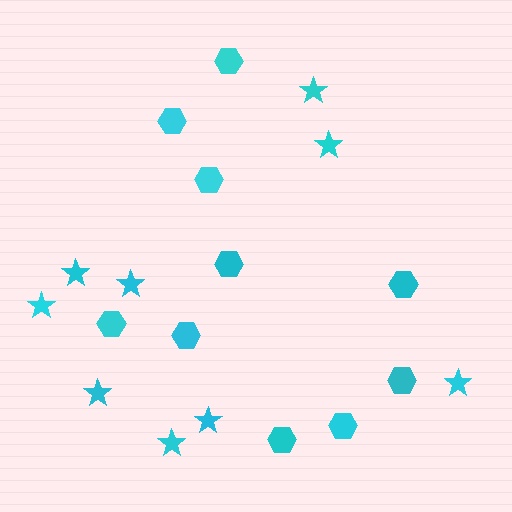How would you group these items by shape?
There are 2 groups: one group of stars (9) and one group of hexagons (10).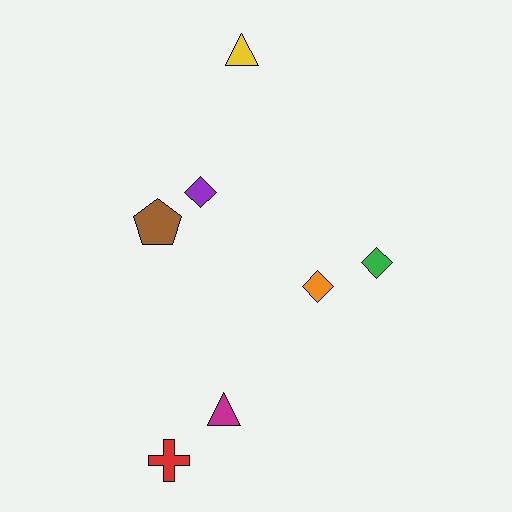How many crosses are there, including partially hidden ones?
There is 1 cross.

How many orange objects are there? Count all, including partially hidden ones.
There is 1 orange object.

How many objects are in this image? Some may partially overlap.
There are 7 objects.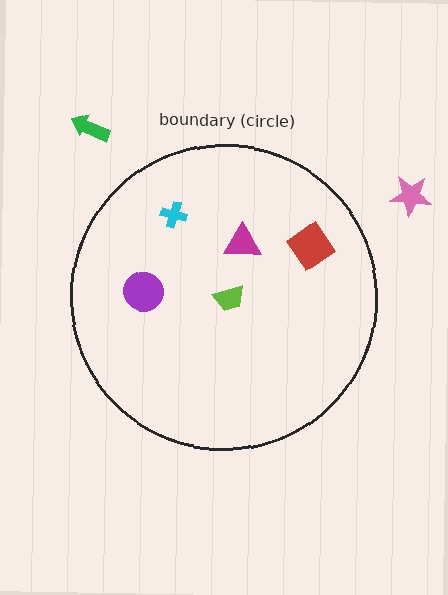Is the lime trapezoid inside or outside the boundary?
Inside.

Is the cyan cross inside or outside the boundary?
Inside.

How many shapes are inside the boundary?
5 inside, 2 outside.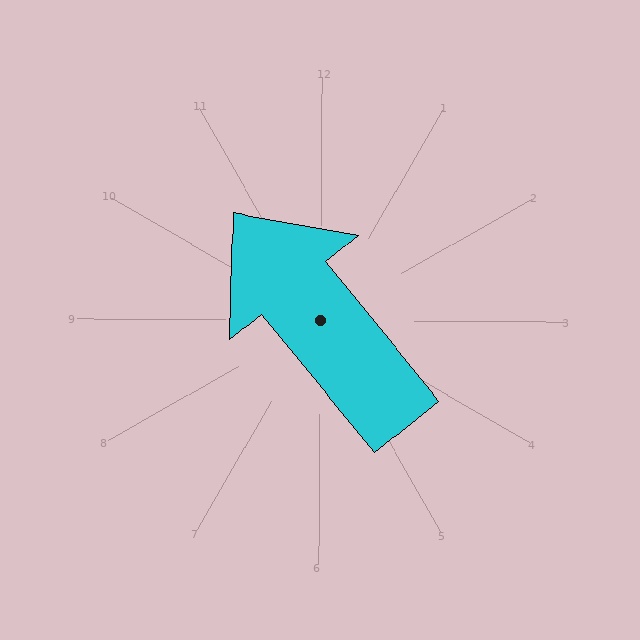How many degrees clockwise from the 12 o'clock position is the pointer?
Approximately 321 degrees.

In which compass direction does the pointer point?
Northwest.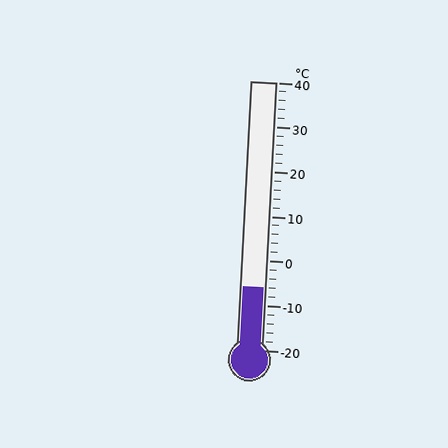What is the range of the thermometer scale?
The thermometer scale ranges from -20°C to 40°C.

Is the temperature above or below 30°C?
The temperature is below 30°C.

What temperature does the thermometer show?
The thermometer shows approximately -6°C.